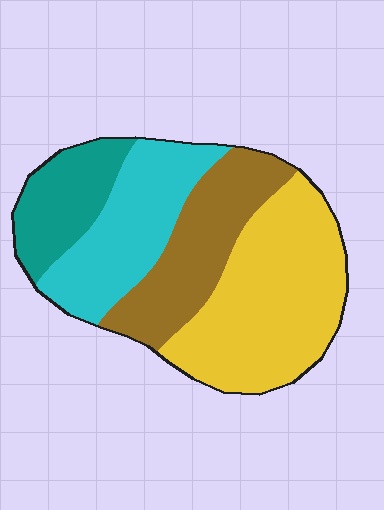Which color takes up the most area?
Yellow, at roughly 40%.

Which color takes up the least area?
Teal, at roughly 15%.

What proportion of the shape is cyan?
Cyan takes up about one quarter (1/4) of the shape.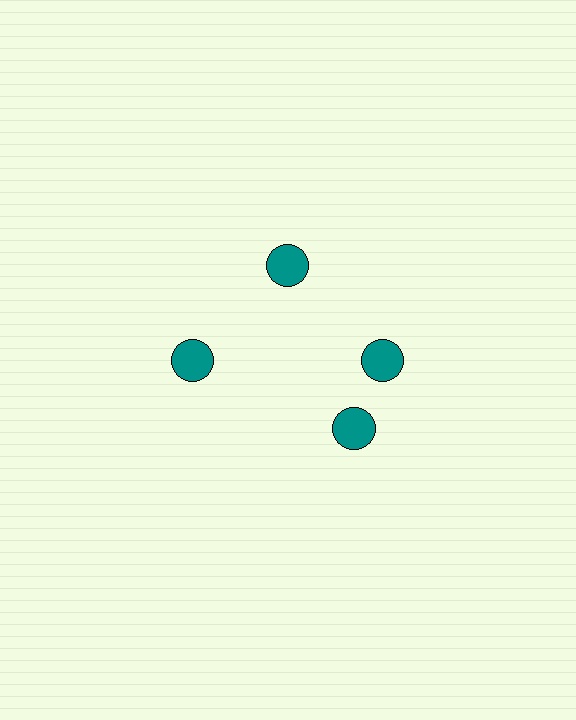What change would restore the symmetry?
The symmetry would be restored by rotating it back into even spacing with its neighbors so that all 4 circles sit at equal angles and equal distance from the center.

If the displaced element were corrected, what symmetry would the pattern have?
It would have 4-fold rotational symmetry — the pattern would map onto itself every 90 degrees.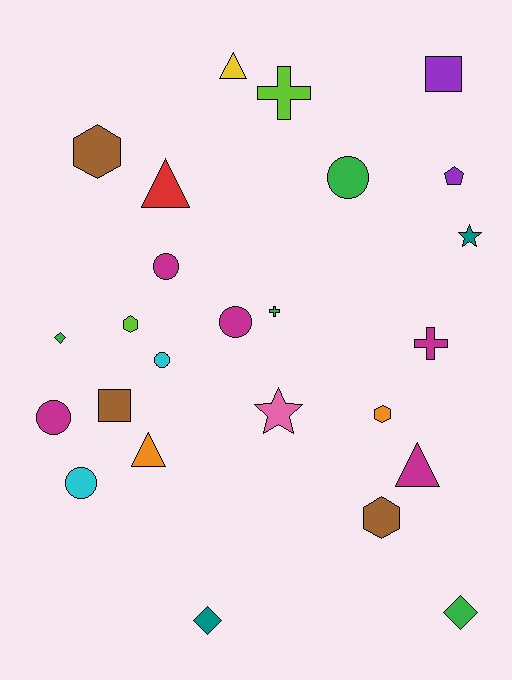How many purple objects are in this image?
There are 2 purple objects.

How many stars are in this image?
There are 2 stars.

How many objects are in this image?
There are 25 objects.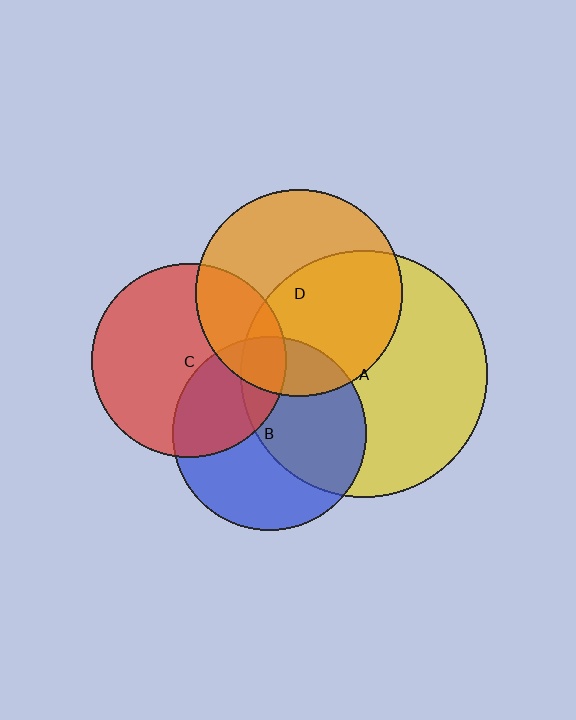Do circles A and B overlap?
Yes.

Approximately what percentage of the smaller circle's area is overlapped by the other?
Approximately 50%.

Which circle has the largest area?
Circle A (yellow).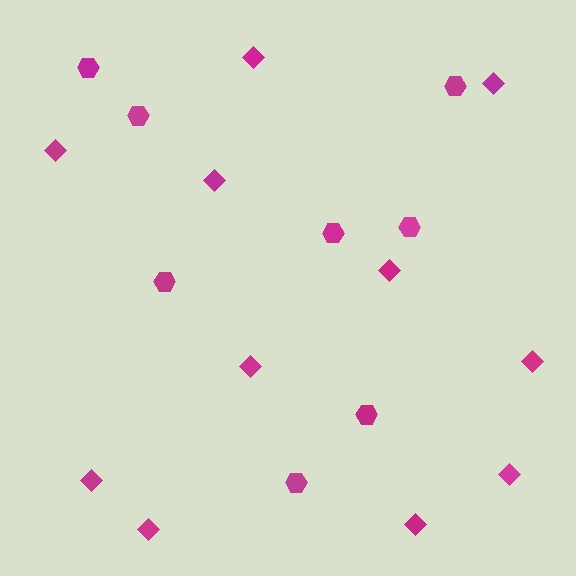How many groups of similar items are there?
There are 2 groups: one group of hexagons (8) and one group of diamonds (11).